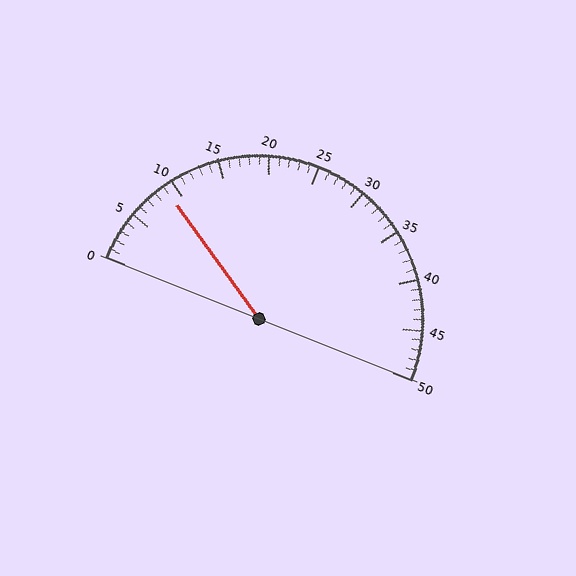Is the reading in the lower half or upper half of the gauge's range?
The reading is in the lower half of the range (0 to 50).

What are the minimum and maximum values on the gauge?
The gauge ranges from 0 to 50.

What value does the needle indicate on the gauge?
The needle indicates approximately 9.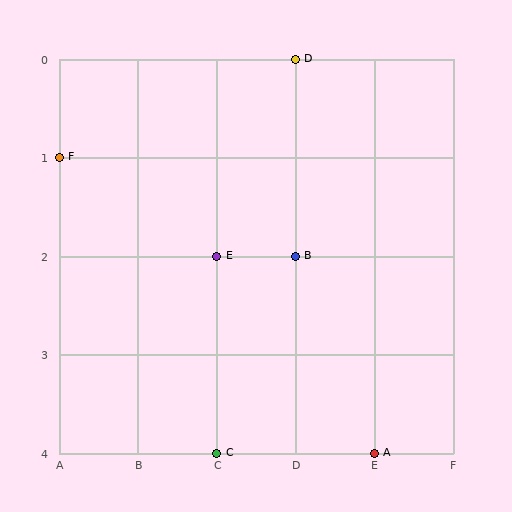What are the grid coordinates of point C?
Point C is at grid coordinates (C, 4).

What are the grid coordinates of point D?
Point D is at grid coordinates (D, 0).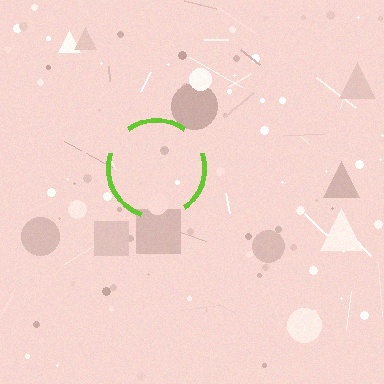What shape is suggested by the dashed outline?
The dashed outline suggests a circle.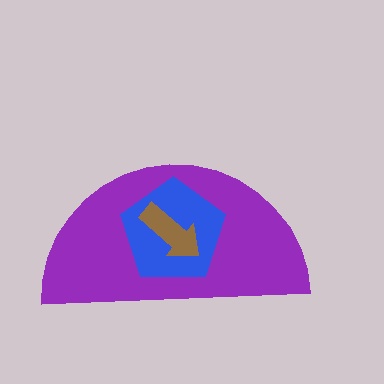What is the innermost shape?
The brown arrow.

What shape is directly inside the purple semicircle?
The blue pentagon.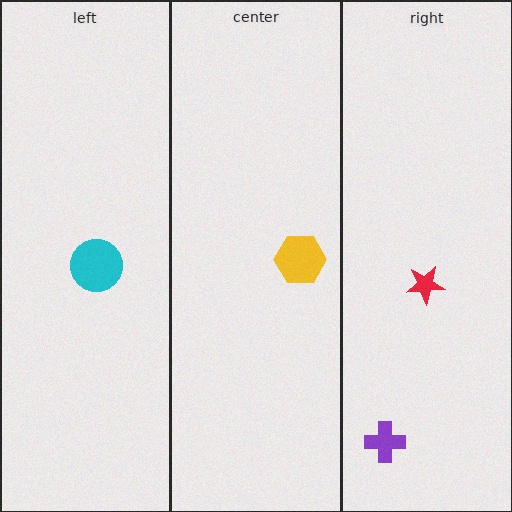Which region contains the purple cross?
The right region.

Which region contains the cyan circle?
The left region.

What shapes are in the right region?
The red star, the purple cross.